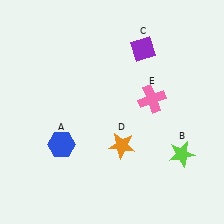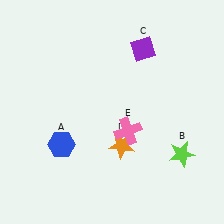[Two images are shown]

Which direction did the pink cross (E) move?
The pink cross (E) moved down.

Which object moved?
The pink cross (E) moved down.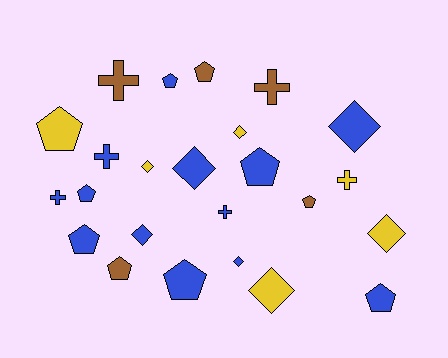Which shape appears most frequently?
Pentagon, with 10 objects.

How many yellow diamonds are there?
There are 4 yellow diamonds.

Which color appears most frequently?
Blue, with 13 objects.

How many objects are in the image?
There are 24 objects.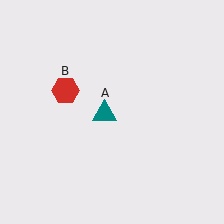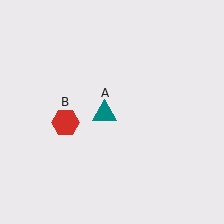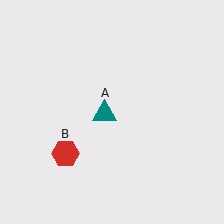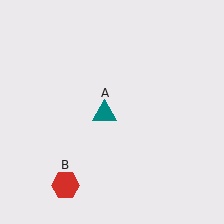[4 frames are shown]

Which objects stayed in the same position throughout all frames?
Teal triangle (object A) remained stationary.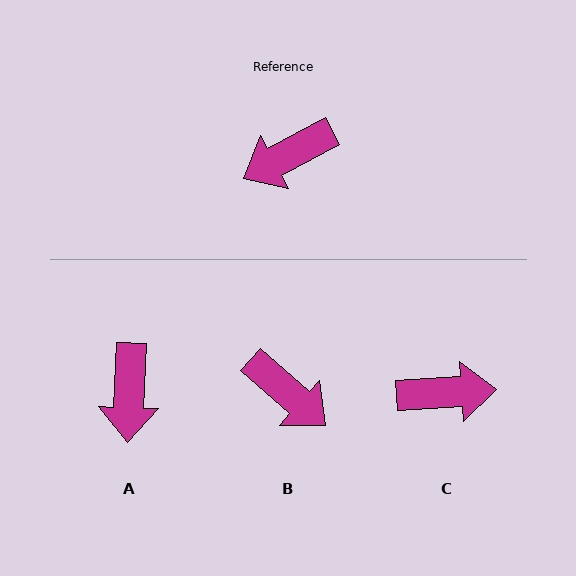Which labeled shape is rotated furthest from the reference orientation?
C, about 156 degrees away.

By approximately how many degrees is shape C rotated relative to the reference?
Approximately 156 degrees counter-clockwise.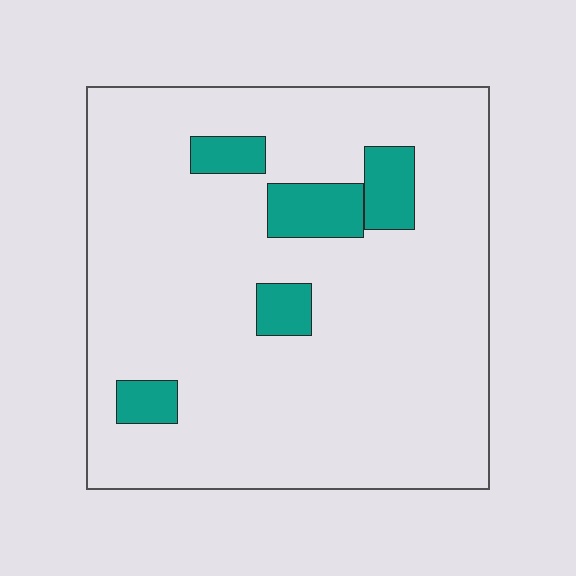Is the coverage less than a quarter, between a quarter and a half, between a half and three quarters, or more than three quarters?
Less than a quarter.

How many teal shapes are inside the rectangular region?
5.